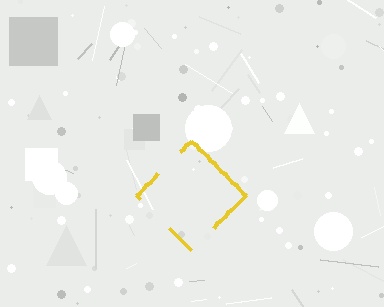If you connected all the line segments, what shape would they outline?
They would outline a diamond.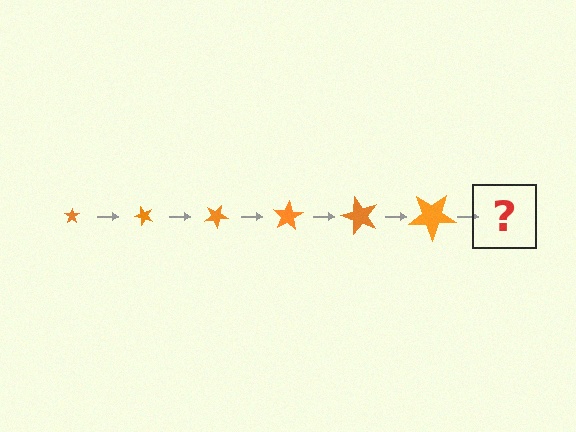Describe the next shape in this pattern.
It should be a star, larger than the previous one and rotated 300 degrees from the start.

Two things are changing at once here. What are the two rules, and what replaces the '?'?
The two rules are that the star grows larger each step and it rotates 50 degrees each step. The '?' should be a star, larger than the previous one and rotated 300 degrees from the start.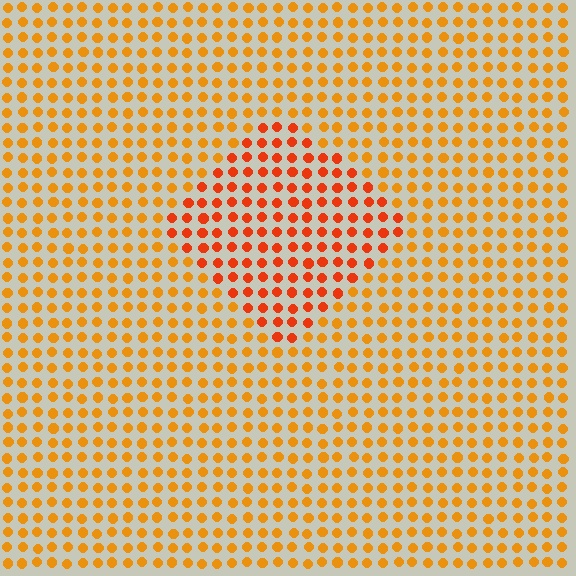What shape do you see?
I see a diamond.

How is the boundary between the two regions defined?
The boundary is defined purely by a slight shift in hue (about 25 degrees). Spacing, size, and orientation are identical on both sides.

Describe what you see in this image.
The image is filled with small orange elements in a uniform arrangement. A diamond-shaped region is visible where the elements are tinted to a slightly different hue, forming a subtle color boundary.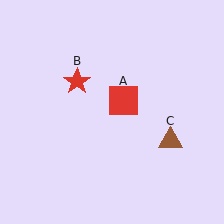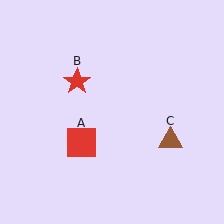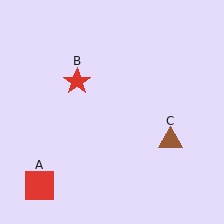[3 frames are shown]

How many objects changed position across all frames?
1 object changed position: red square (object A).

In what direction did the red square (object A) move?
The red square (object A) moved down and to the left.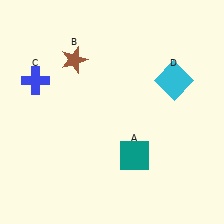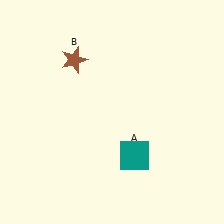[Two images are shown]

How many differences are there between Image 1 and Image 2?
There are 2 differences between the two images.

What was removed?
The blue cross (C), the cyan square (D) were removed in Image 2.